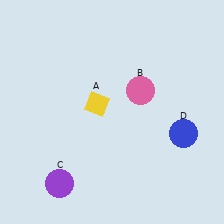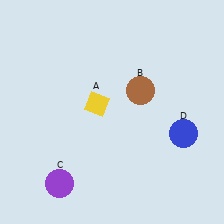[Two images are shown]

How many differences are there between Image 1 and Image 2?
There is 1 difference between the two images.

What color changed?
The circle (B) changed from pink in Image 1 to brown in Image 2.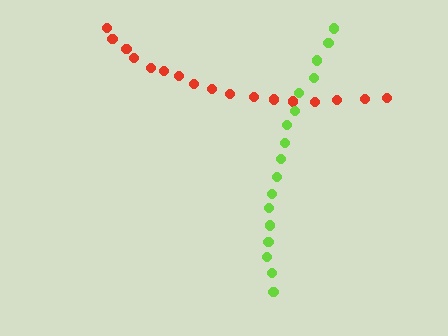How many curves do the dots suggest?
There are 2 distinct paths.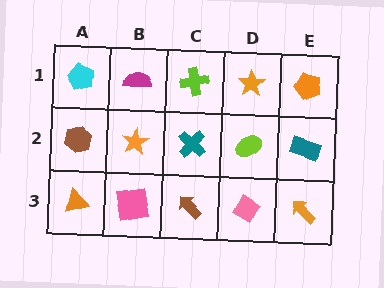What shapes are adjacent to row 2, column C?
A lime cross (row 1, column C), a brown arrow (row 3, column C), an orange star (row 2, column B), a lime ellipse (row 2, column D).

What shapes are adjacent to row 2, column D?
An orange star (row 1, column D), a pink diamond (row 3, column D), a teal cross (row 2, column C), a teal rectangle (row 2, column E).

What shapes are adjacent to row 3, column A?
A brown hexagon (row 2, column A), a pink square (row 3, column B).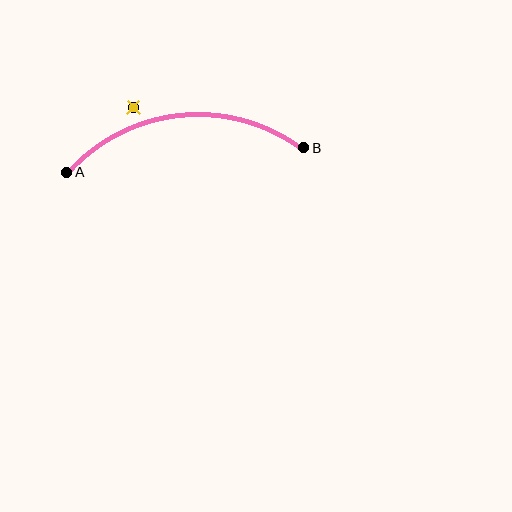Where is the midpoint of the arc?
The arc midpoint is the point on the curve farthest from the straight line joining A and B. It sits above that line.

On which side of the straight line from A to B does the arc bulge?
The arc bulges above the straight line connecting A and B.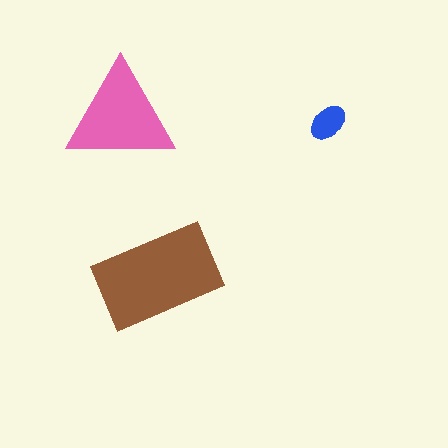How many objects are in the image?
There are 3 objects in the image.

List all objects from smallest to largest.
The blue ellipse, the pink triangle, the brown rectangle.